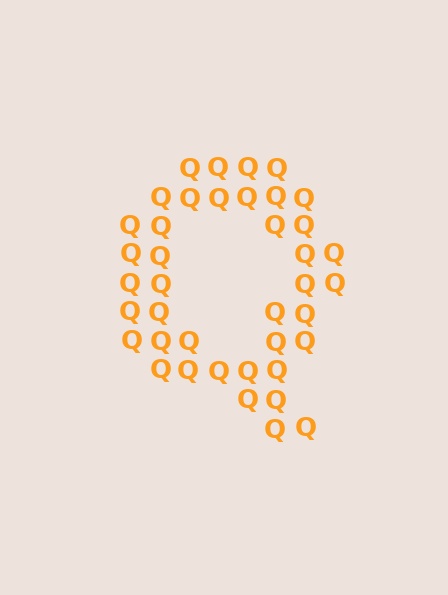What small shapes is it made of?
It is made of small letter Q's.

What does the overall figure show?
The overall figure shows the letter Q.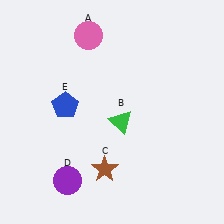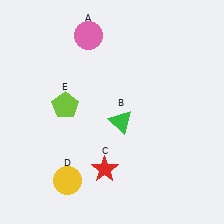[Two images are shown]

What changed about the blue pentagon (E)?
In Image 1, E is blue. In Image 2, it changed to lime.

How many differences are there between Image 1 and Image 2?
There are 3 differences between the two images.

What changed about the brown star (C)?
In Image 1, C is brown. In Image 2, it changed to red.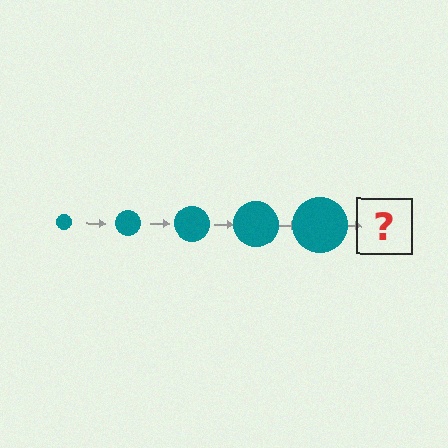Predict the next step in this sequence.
The next step is a teal circle, larger than the previous one.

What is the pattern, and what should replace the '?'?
The pattern is that the circle gets progressively larger each step. The '?' should be a teal circle, larger than the previous one.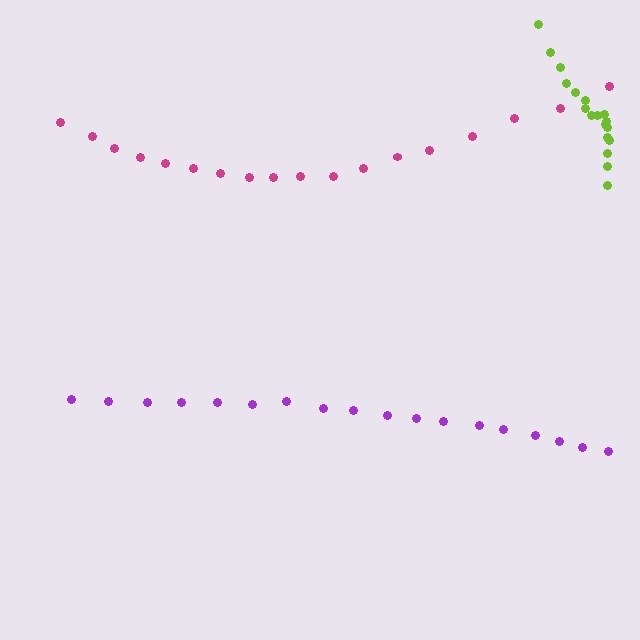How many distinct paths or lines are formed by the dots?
There are 3 distinct paths.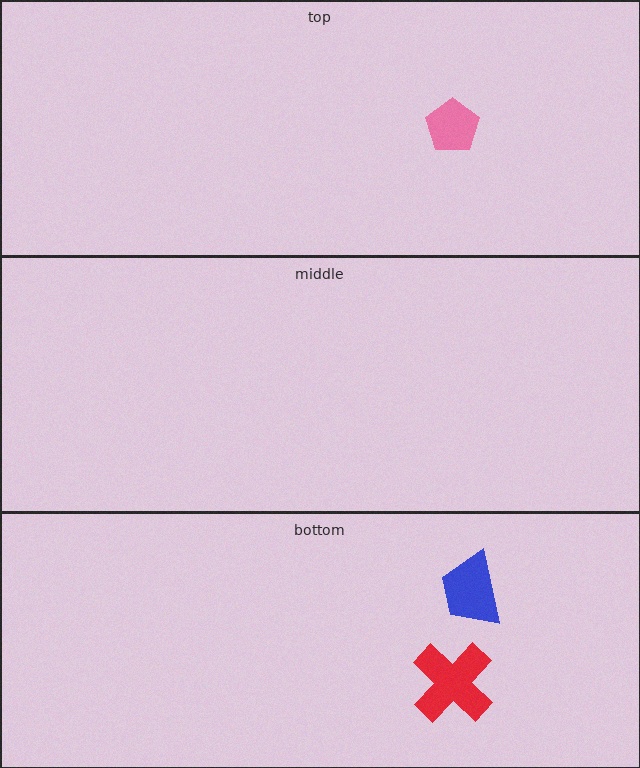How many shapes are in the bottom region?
2.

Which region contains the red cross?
The bottom region.